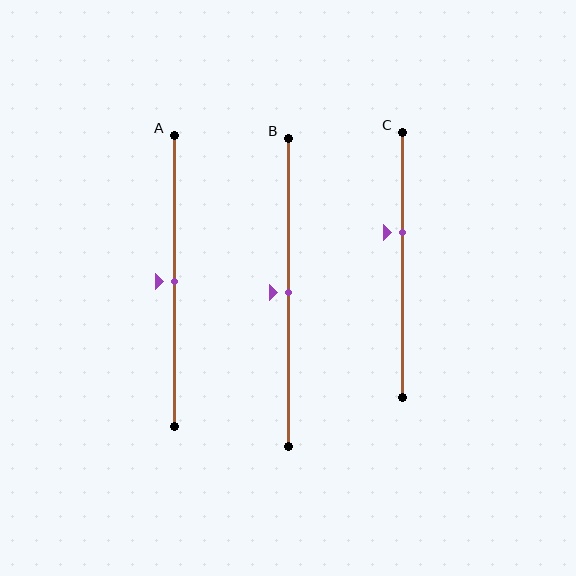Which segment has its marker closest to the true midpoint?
Segment A has its marker closest to the true midpoint.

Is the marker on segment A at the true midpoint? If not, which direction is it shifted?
Yes, the marker on segment A is at the true midpoint.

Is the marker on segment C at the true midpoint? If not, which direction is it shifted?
No, the marker on segment C is shifted upward by about 12% of the segment length.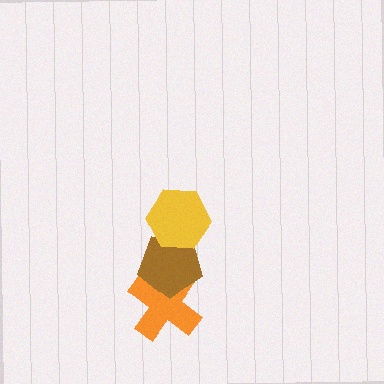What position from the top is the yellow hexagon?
The yellow hexagon is 1st from the top.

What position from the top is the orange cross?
The orange cross is 3rd from the top.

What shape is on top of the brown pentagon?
The yellow hexagon is on top of the brown pentagon.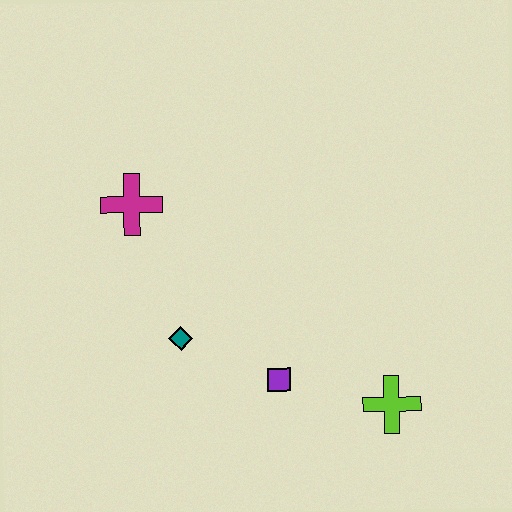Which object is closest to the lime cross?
The purple square is closest to the lime cross.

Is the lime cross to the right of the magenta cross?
Yes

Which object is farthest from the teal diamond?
The lime cross is farthest from the teal diamond.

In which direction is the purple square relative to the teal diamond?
The purple square is to the right of the teal diamond.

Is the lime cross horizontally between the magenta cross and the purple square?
No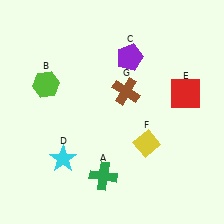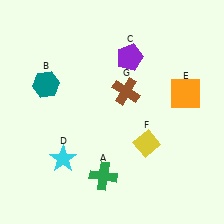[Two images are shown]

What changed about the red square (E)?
In Image 1, E is red. In Image 2, it changed to orange.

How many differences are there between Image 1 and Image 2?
There are 2 differences between the two images.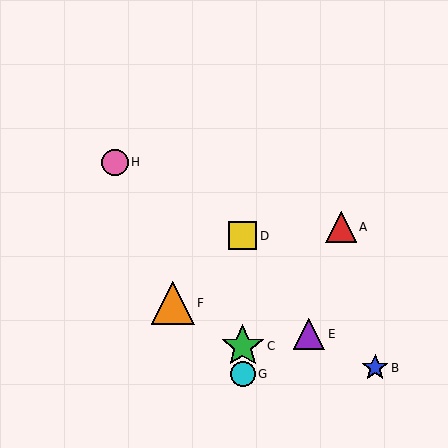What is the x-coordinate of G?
Object G is at x≈243.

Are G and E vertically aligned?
No, G is at x≈243 and E is at x≈309.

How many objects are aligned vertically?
3 objects (C, D, G) are aligned vertically.